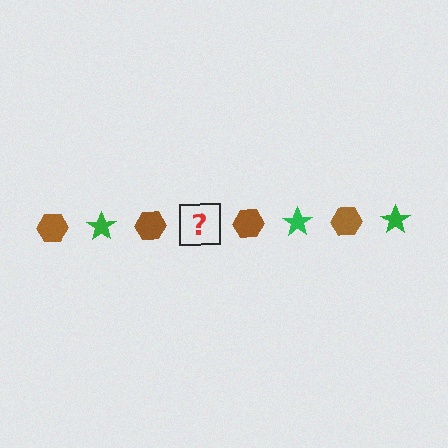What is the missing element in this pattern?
The missing element is a green star.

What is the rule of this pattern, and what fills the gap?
The rule is that the pattern alternates between brown hexagon and green star. The gap should be filled with a green star.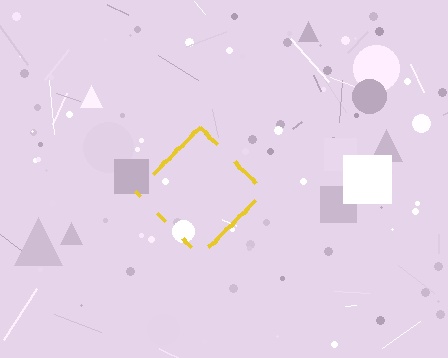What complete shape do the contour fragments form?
The contour fragments form a diamond.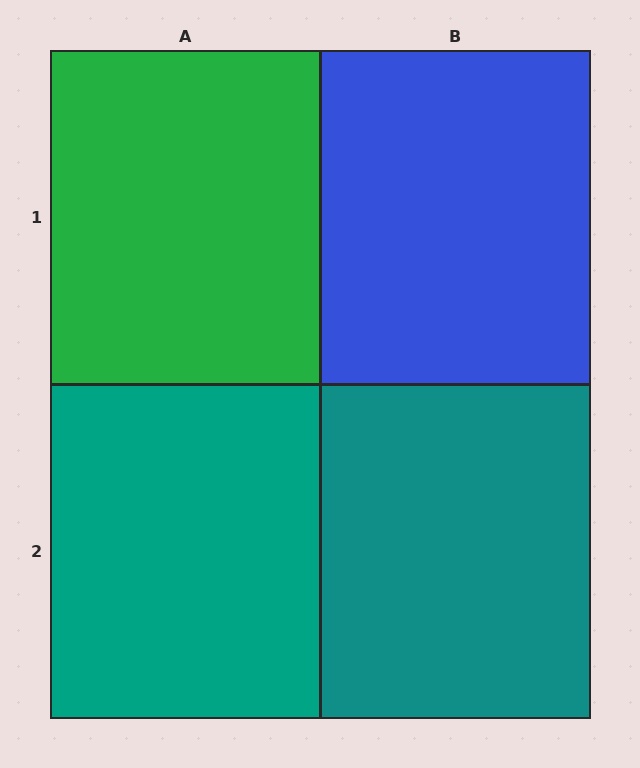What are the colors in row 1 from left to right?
Green, blue.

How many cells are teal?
2 cells are teal.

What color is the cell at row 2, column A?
Teal.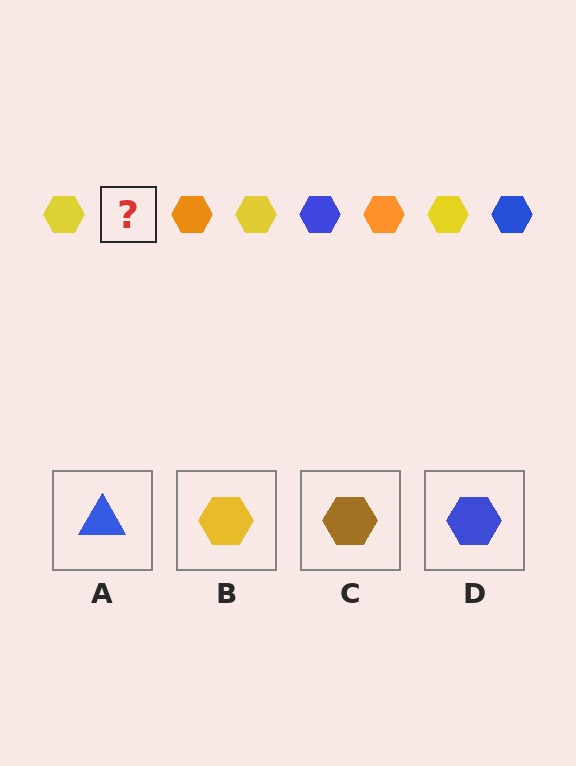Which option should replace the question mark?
Option D.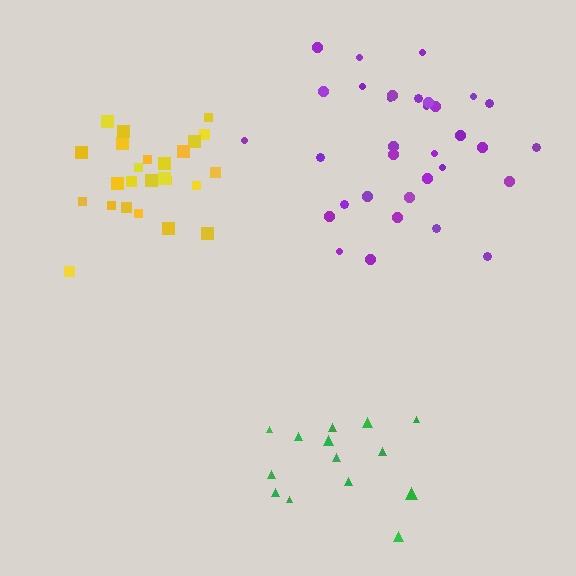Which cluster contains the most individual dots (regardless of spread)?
Purple (33).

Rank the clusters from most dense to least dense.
yellow, green, purple.